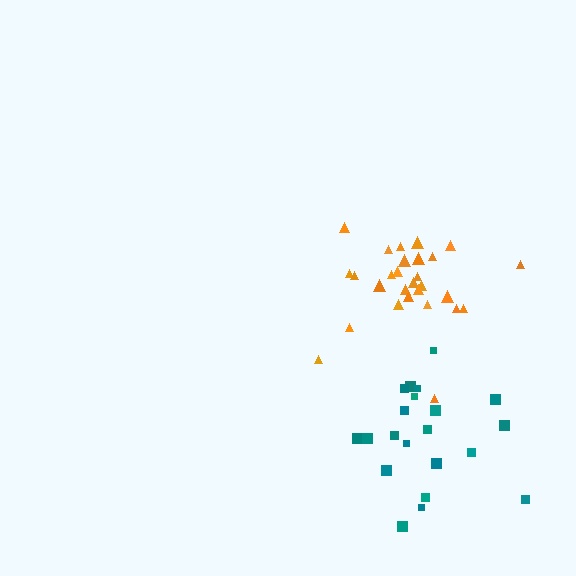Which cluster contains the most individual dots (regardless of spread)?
Orange (28).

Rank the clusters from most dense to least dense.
orange, teal.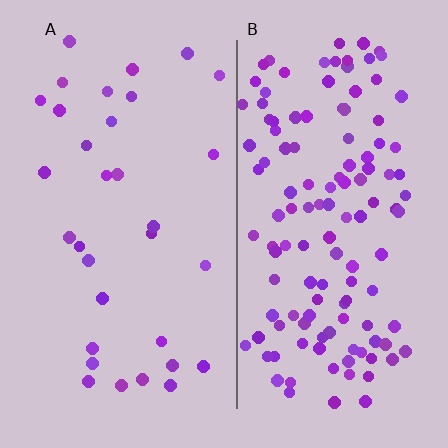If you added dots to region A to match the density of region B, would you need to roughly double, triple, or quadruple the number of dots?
Approximately quadruple.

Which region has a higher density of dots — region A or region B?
B (the right).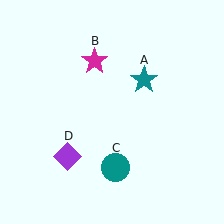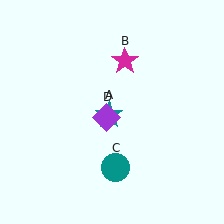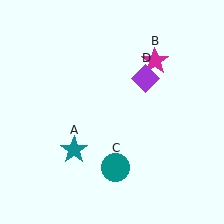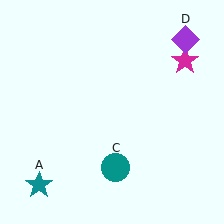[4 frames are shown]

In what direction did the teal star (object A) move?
The teal star (object A) moved down and to the left.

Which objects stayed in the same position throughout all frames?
Teal circle (object C) remained stationary.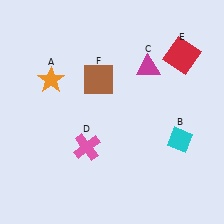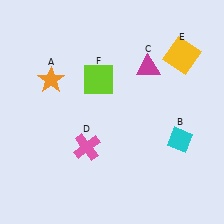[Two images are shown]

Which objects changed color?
E changed from red to yellow. F changed from brown to lime.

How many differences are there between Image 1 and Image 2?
There are 2 differences between the two images.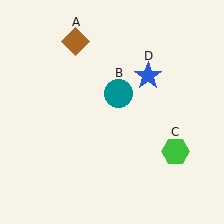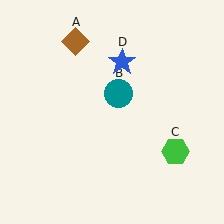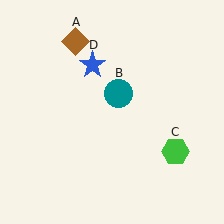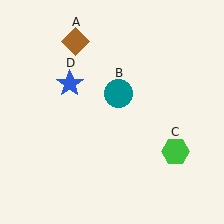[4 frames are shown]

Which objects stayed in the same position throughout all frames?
Brown diamond (object A) and teal circle (object B) and green hexagon (object C) remained stationary.